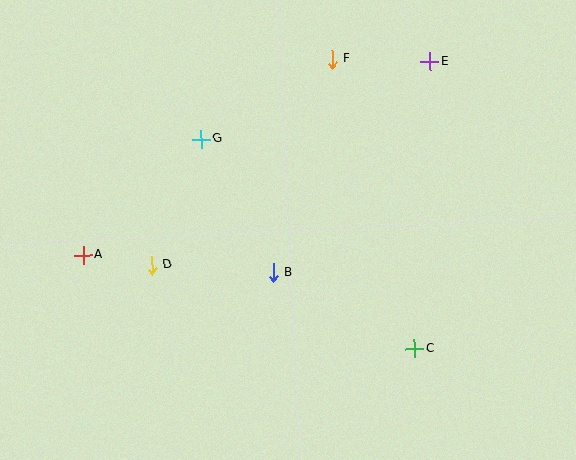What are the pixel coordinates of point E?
Point E is at (430, 62).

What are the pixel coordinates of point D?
Point D is at (152, 265).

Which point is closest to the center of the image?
Point B at (273, 273) is closest to the center.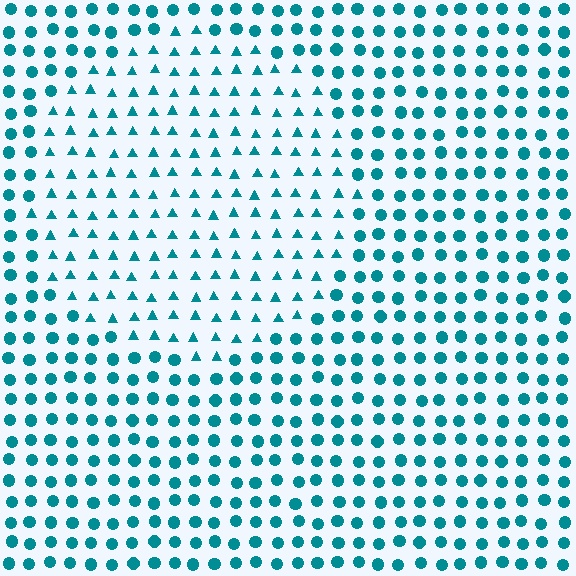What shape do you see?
I see a circle.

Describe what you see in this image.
The image is filled with small teal elements arranged in a uniform grid. A circle-shaped region contains triangles, while the surrounding area contains circles. The boundary is defined purely by the change in element shape.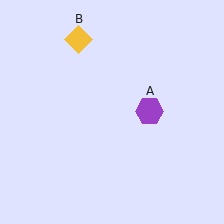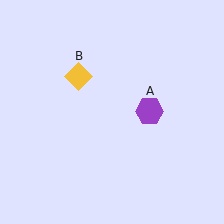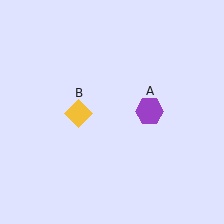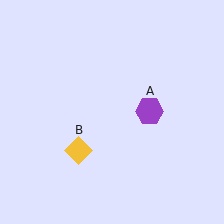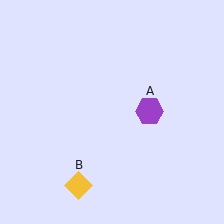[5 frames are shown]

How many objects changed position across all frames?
1 object changed position: yellow diamond (object B).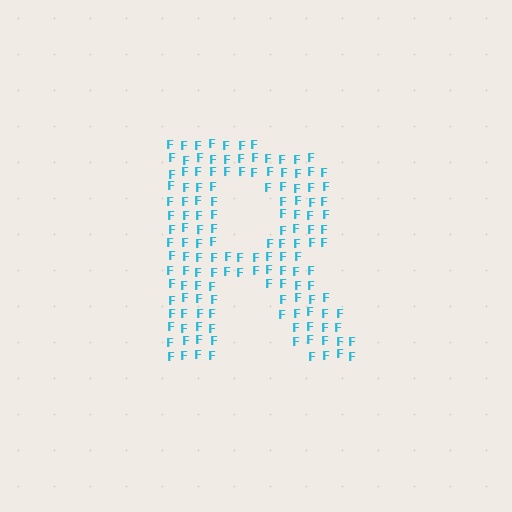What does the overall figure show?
The overall figure shows the letter R.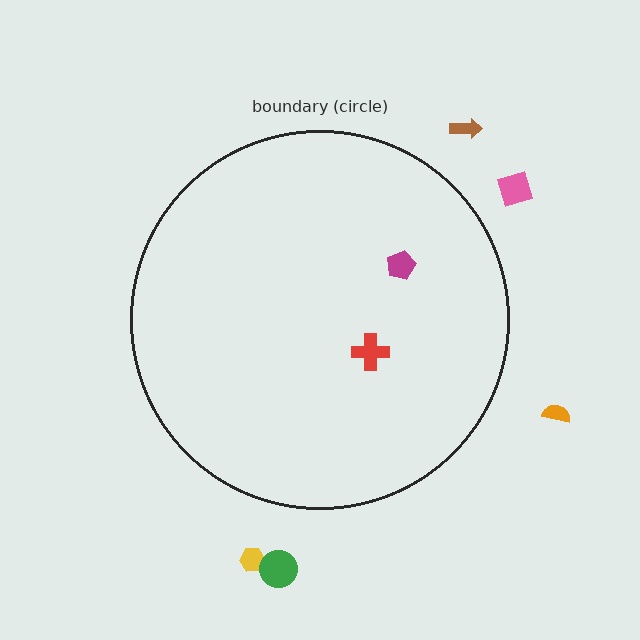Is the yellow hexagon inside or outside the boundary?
Outside.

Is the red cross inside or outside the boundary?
Inside.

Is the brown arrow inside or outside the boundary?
Outside.